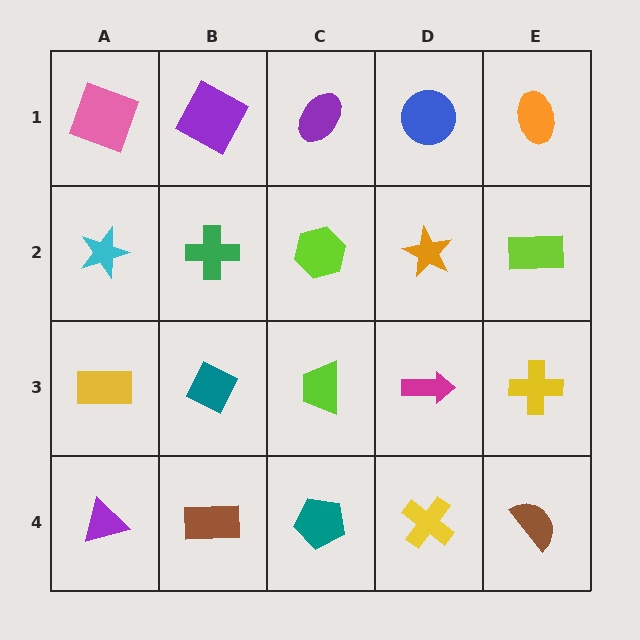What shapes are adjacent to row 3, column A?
A cyan star (row 2, column A), a purple triangle (row 4, column A), a teal diamond (row 3, column B).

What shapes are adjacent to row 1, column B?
A green cross (row 2, column B), a pink square (row 1, column A), a purple ellipse (row 1, column C).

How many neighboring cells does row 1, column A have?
2.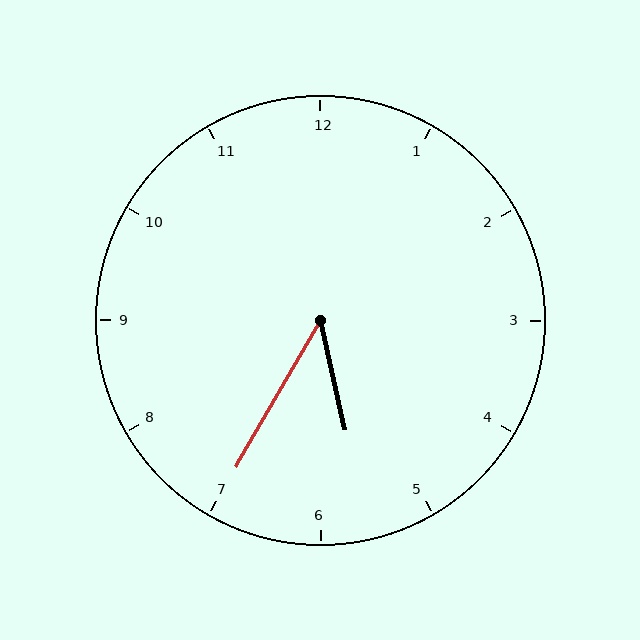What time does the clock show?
5:35.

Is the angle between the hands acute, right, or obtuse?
It is acute.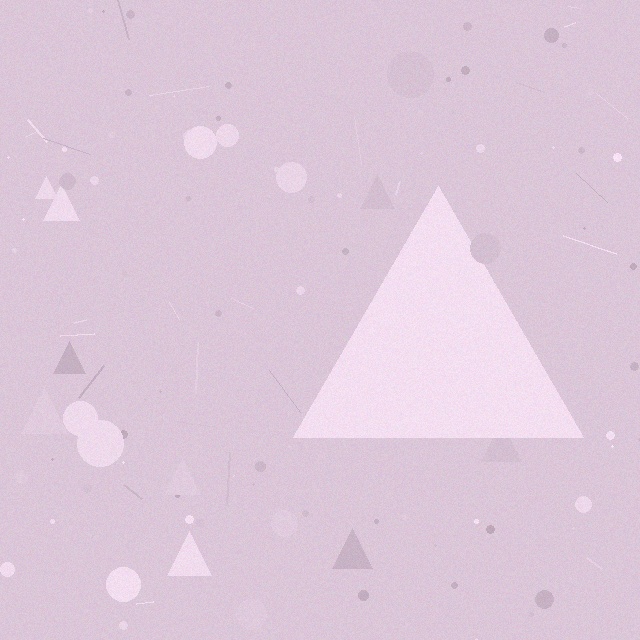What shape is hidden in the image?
A triangle is hidden in the image.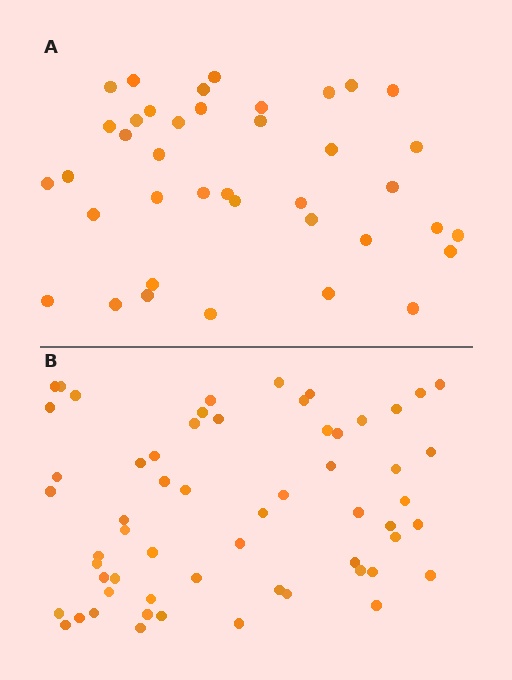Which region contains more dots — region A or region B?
Region B (the bottom region) has more dots.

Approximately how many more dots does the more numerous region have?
Region B has approximately 20 more dots than region A.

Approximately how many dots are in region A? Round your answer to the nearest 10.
About 40 dots. (The exact count is 39, which rounds to 40.)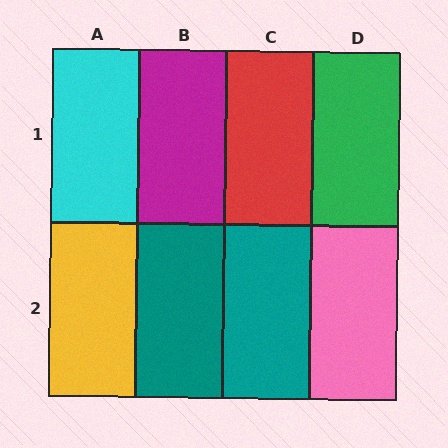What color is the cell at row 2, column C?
Teal.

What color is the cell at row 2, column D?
Pink.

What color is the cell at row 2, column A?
Yellow.